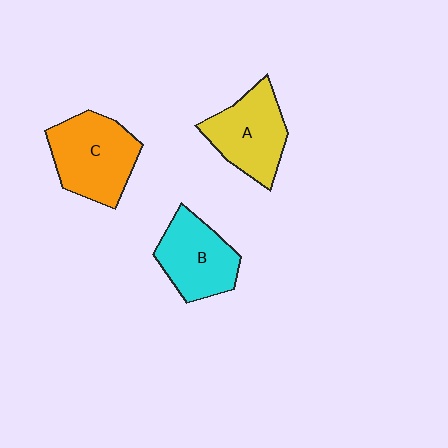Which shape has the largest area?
Shape C (orange).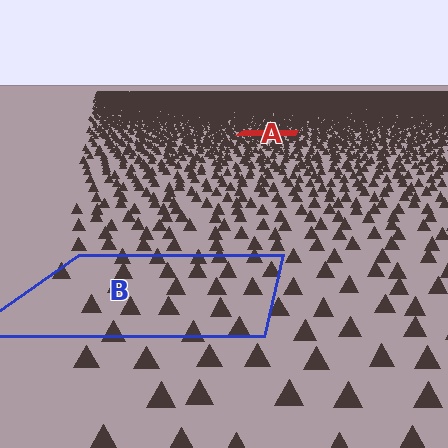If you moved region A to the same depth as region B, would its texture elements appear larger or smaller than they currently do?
They would appear larger. At a closer depth, the same texture elements are projected at a bigger on-screen size.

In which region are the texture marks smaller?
The texture marks are smaller in region A, because it is farther away.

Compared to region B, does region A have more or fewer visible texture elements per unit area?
Region A has more texture elements per unit area — they are packed more densely because it is farther away.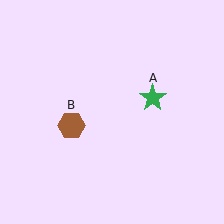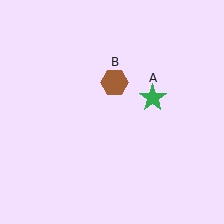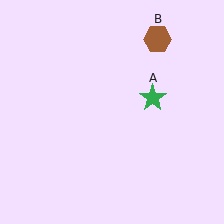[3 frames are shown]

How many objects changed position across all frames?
1 object changed position: brown hexagon (object B).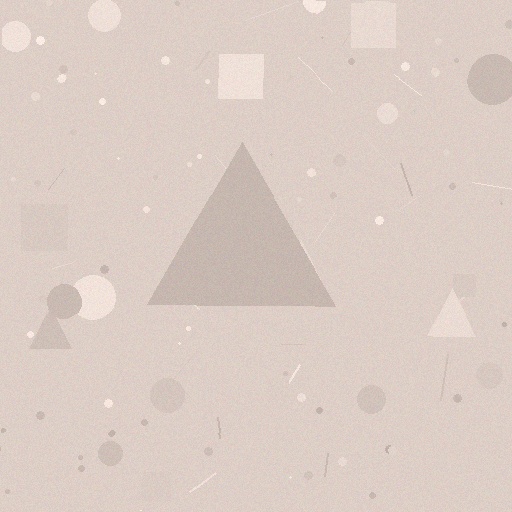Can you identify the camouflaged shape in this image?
The camouflaged shape is a triangle.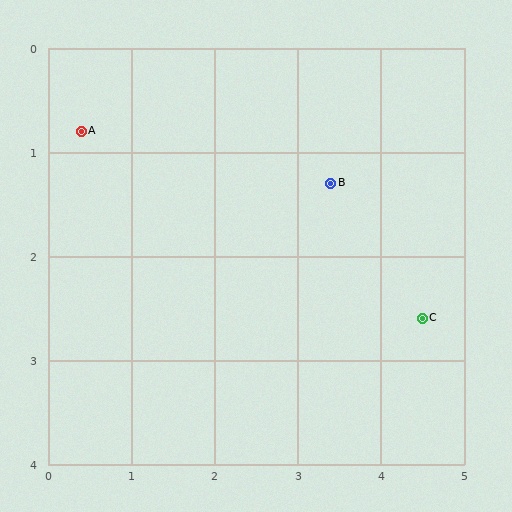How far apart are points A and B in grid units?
Points A and B are about 3.0 grid units apart.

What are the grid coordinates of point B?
Point B is at approximately (3.4, 1.3).